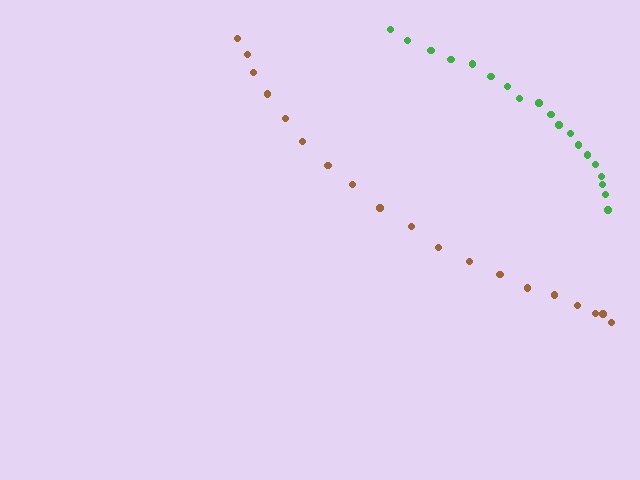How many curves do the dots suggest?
There are 2 distinct paths.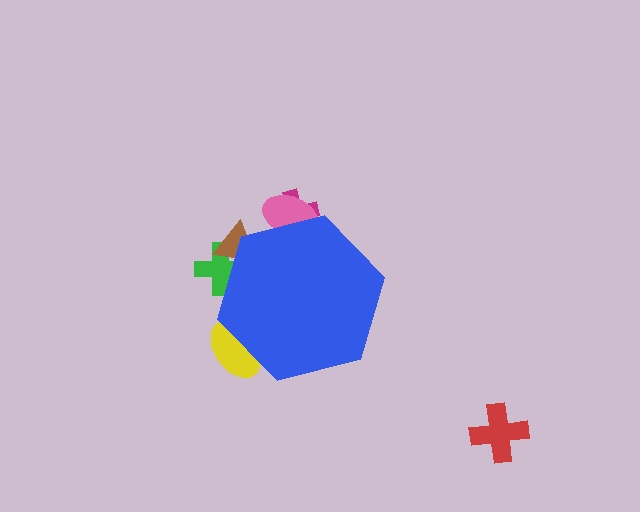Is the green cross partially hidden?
Yes, the green cross is partially hidden behind the blue hexagon.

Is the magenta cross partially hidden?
Yes, the magenta cross is partially hidden behind the blue hexagon.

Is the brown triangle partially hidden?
Yes, the brown triangle is partially hidden behind the blue hexagon.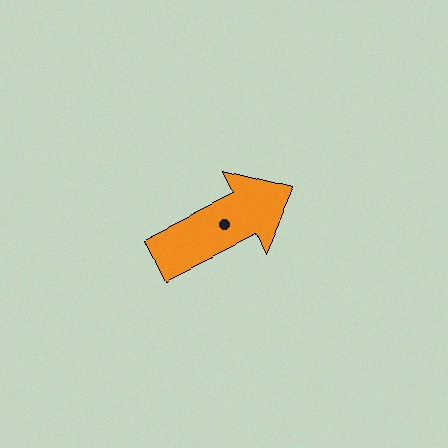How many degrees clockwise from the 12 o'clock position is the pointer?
Approximately 64 degrees.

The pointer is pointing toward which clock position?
Roughly 2 o'clock.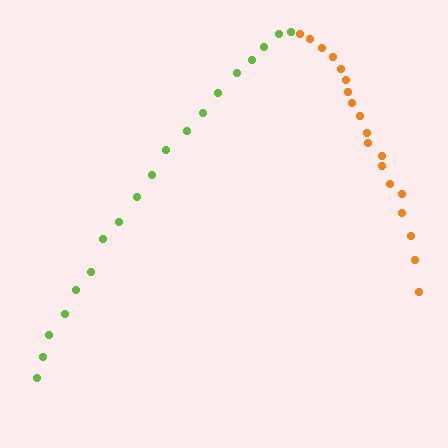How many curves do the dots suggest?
There are 2 distinct paths.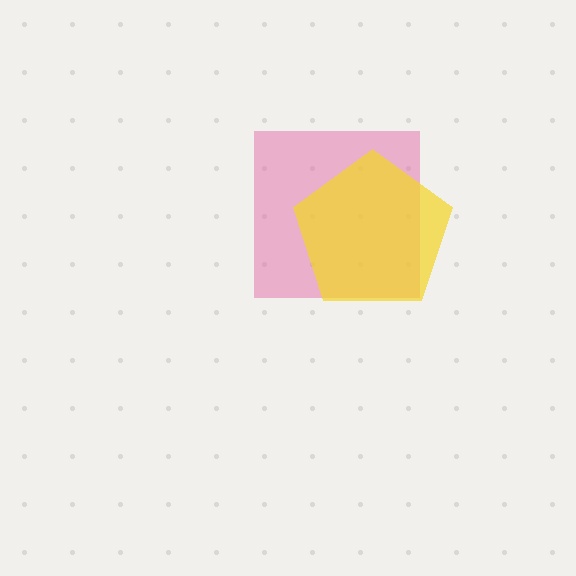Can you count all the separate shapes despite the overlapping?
Yes, there are 2 separate shapes.